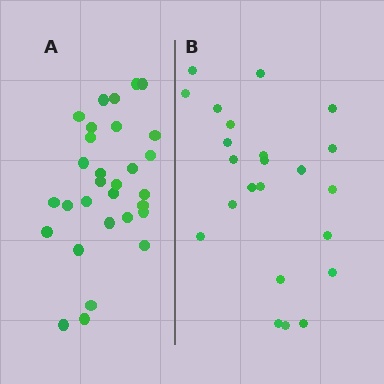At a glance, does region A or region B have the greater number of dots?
Region A (the left region) has more dots.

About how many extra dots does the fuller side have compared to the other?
Region A has roughly 8 or so more dots than region B.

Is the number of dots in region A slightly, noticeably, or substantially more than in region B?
Region A has noticeably more, but not dramatically so. The ratio is roughly 1.3 to 1.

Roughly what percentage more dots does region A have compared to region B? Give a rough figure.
About 30% more.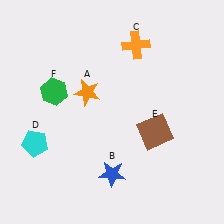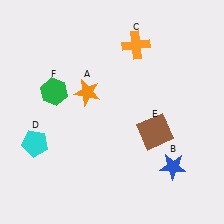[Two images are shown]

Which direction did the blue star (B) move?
The blue star (B) moved right.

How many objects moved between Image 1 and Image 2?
1 object moved between the two images.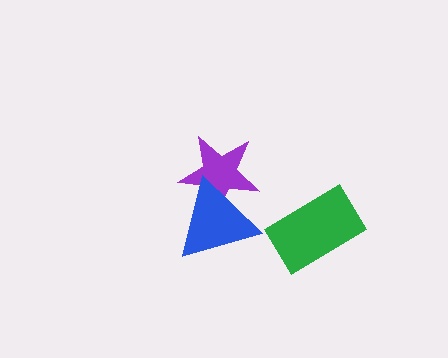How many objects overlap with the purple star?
1 object overlaps with the purple star.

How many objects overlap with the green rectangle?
0 objects overlap with the green rectangle.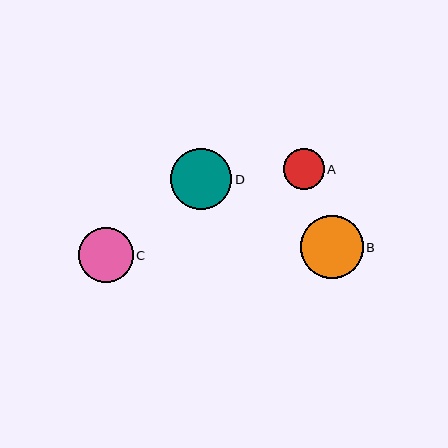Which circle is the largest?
Circle B is the largest with a size of approximately 63 pixels.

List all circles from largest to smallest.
From largest to smallest: B, D, C, A.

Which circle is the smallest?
Circle A is the smallest with a size of approximately 41 pixels.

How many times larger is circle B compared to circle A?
Circle B is approximately 1.5 times the size of circle A.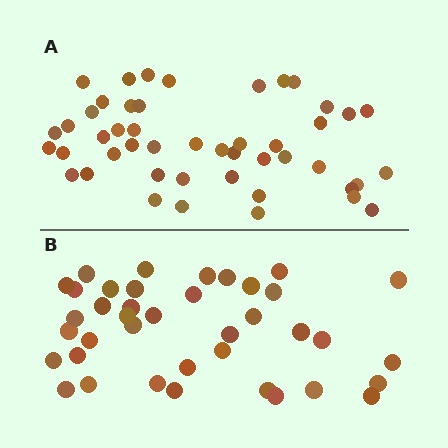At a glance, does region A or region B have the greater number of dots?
Region A (the top region) has more dots.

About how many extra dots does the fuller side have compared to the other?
Region A has roughly 8 or so more dots than region B.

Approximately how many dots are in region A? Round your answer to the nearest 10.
About 50 dots. (The exact count is 47, which rounds to 50.)